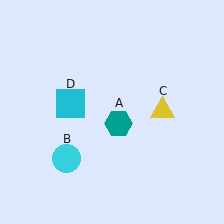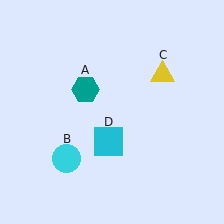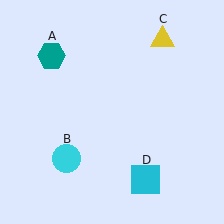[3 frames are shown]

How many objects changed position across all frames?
3 objects changed position: teal hexagon (object A), yellow triangle (object C), cyan square (object D).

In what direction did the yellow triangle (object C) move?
The yellow triangle (object C) moved up.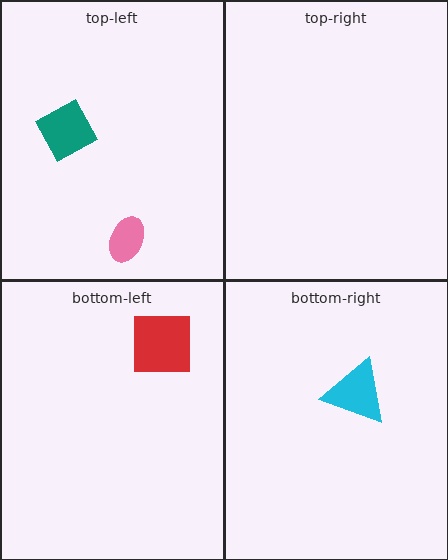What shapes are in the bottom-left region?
The red square.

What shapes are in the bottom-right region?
The cyan triangle.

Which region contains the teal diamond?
The top-left region.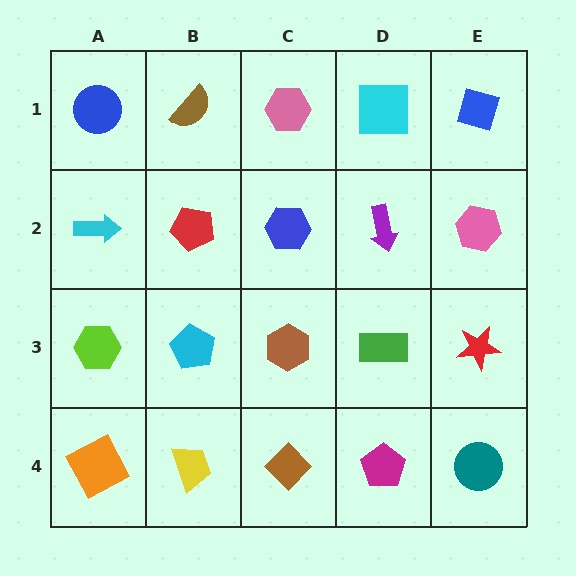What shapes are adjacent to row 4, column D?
A green rectangle (row 3, column D), a brown diamond (row 4, column C), a teal circle (row 4, column E).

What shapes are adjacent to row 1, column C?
A blue hexagon (row 2, column C), a brown semicircle (row 1, column B), a cyan square (row 1, column D).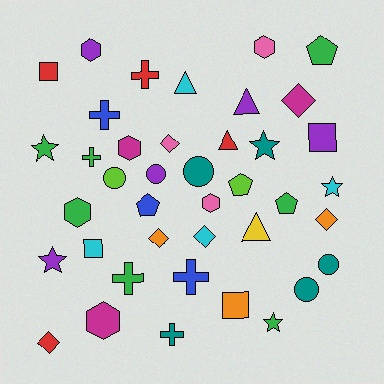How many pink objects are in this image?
There are 3 pink objects.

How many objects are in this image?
There are 40 objects.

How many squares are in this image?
There are 4 squares.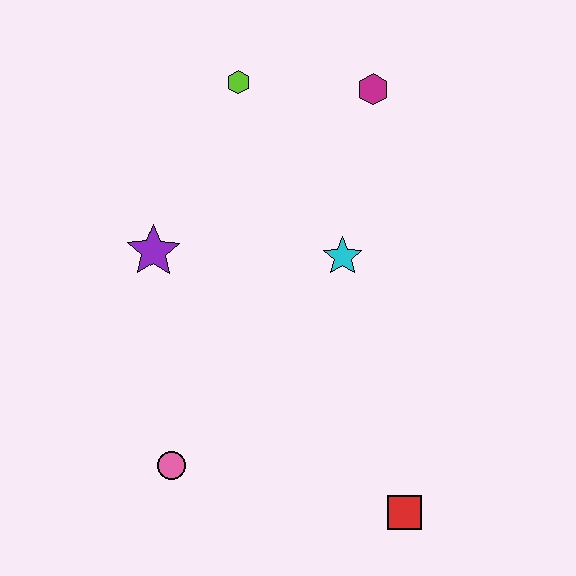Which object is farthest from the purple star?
The red square is farthest from the purple star.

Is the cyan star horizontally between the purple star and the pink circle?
No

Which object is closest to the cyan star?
The magenta hexagon is closest to the cyan star.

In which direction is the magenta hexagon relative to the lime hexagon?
The magenta hexagon is to the right of the lime hexagon.